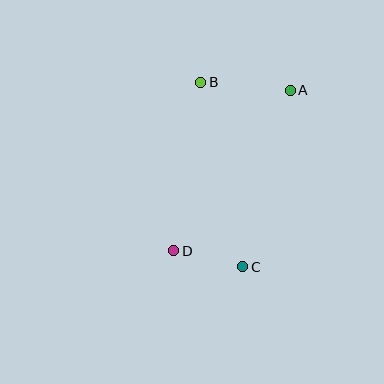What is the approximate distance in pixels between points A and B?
The distance between A and B is approximately 90 pixels.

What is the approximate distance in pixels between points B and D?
The distance between B and D is approximately 171 pixels.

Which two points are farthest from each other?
Points A and D are farthest from each other.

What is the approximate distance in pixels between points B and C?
The distance between B and C is approximately 190 pixels.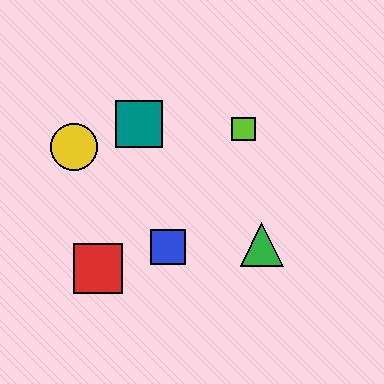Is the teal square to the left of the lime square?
Yes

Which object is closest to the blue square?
The red square is closest to the blue square.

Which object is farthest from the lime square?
The red square is farthest from the lime square.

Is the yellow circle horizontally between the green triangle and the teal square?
No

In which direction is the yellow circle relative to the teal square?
The yellow circle is to the left of the teal square.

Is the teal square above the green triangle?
Yes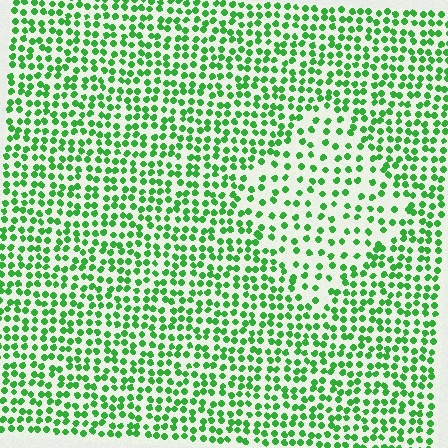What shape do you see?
I see a diamond.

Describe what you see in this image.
The image contains small green elements arranged at two different densities. A diamond-shaped region is visible where the elements are less densely packed than the surrounding area.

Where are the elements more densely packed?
The elements are more densely packed outside the diamond boundary.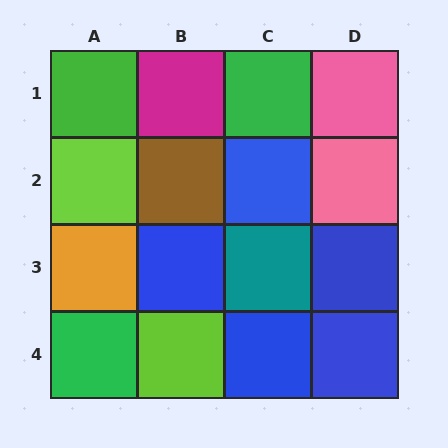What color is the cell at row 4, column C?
Blue.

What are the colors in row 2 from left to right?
Lime, brown, blue, pink.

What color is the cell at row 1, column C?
Green.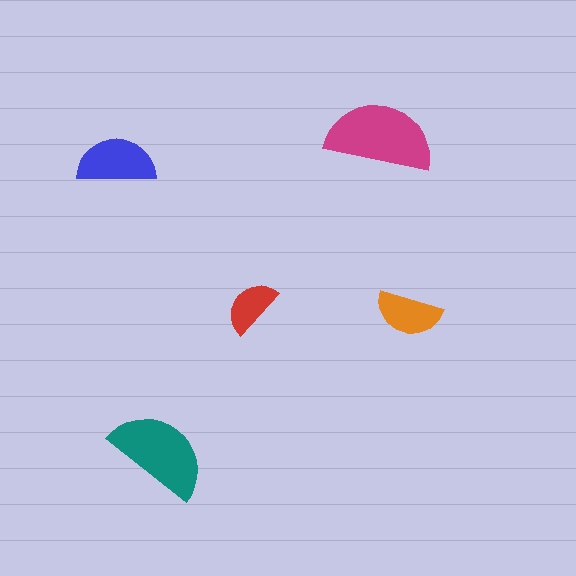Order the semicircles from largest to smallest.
the magenta one, the teal one, the blue one, the orange one, the red one.